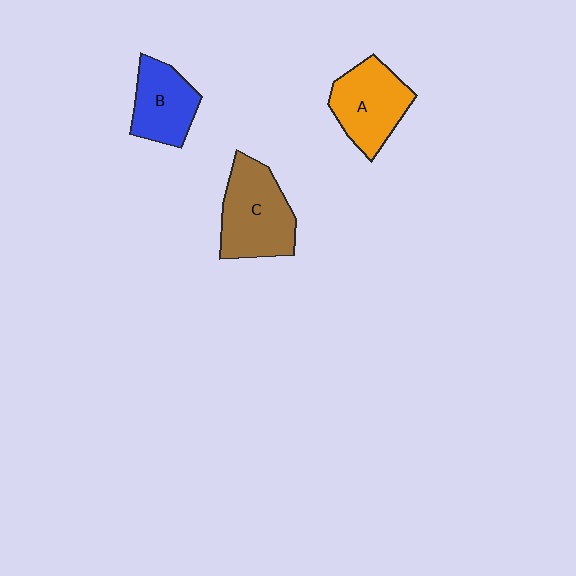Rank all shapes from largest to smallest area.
From largest to smallest: C (brown), A (orange), B (blue).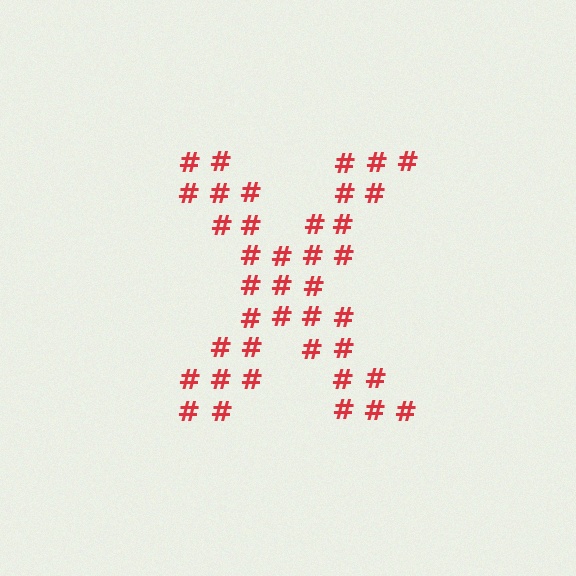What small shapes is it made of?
It is made of small hash symbols.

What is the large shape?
The large shape is the letter X.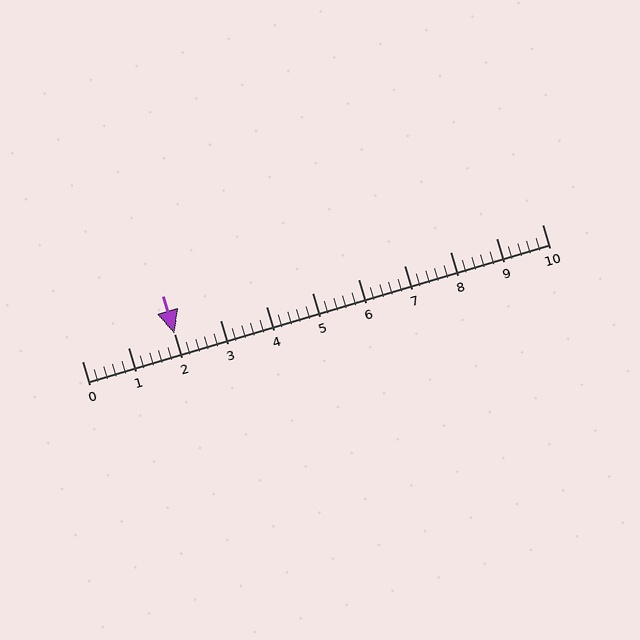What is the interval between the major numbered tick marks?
The major tick marks are spaced 1 units apart.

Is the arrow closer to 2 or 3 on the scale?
The arrow is closer to 2.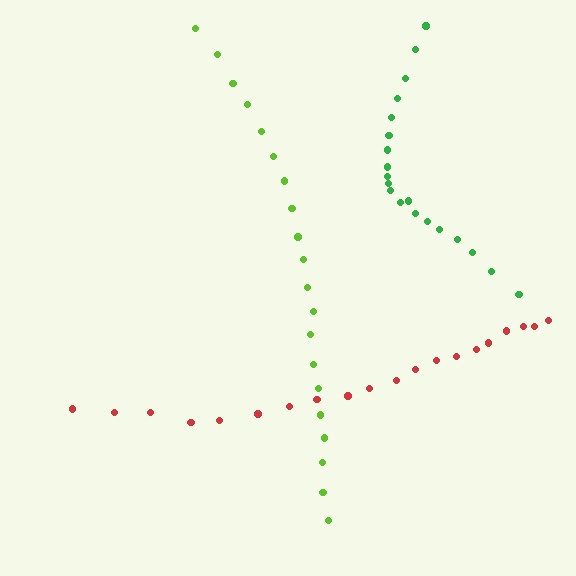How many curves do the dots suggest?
There are 3 distinct paths.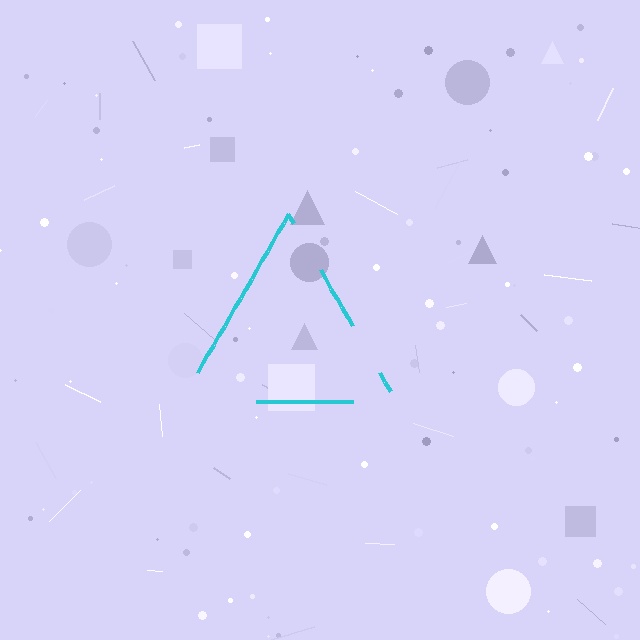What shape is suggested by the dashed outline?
The dashed outline suggests a triangle.